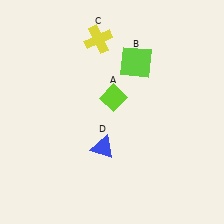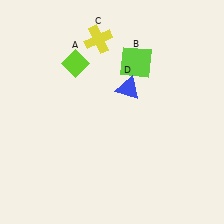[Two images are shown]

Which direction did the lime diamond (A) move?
The lime diamond (A) moved left.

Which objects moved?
The objects that moved are: the lime diamond (A), the blue triangle (D).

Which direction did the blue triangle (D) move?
The blue triangle (D) moved up.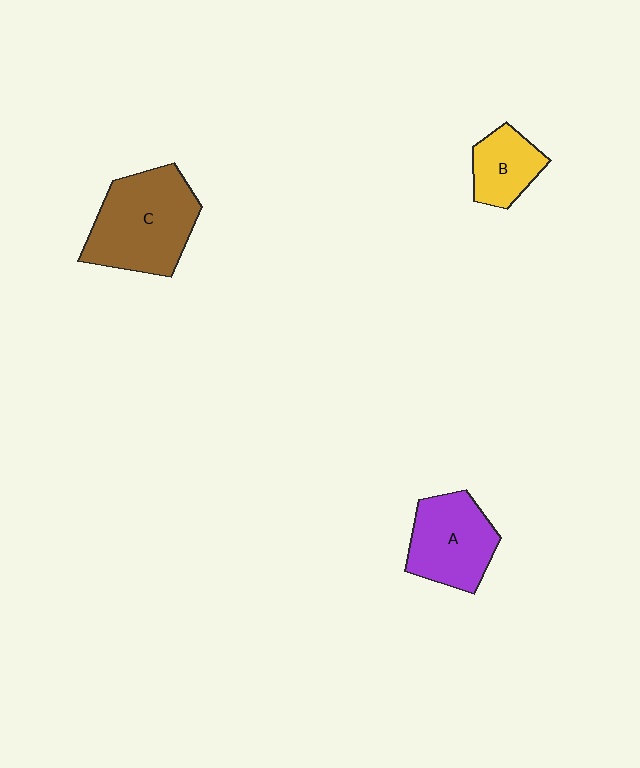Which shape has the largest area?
Shape C (brown).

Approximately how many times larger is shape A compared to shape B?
Approximately 1.6 times.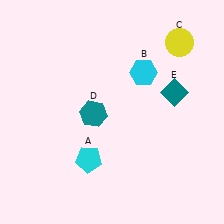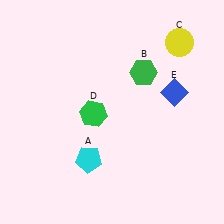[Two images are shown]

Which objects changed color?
B changed from cyan to green. D changed from teal to green. E changed from teal to blue.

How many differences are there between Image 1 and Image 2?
There are 3 differences between the two images.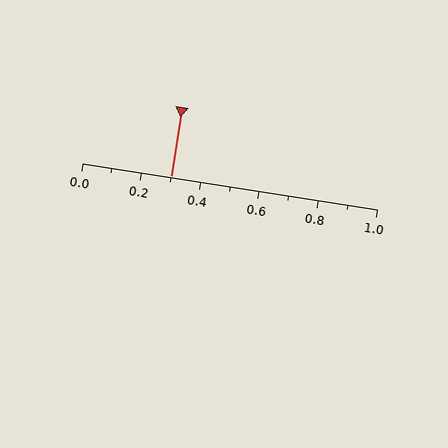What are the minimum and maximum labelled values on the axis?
The axis runs from 0.0 to 1.0.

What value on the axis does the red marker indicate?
The marker indicates approximately 0.3.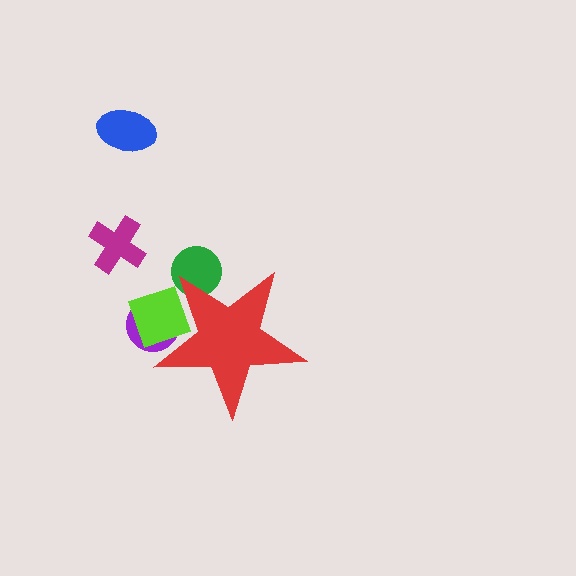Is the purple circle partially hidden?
Yes, the purple circle is partially hidden behind the red star.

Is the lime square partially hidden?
Yes, the lime square is partially hidden behind the red star.